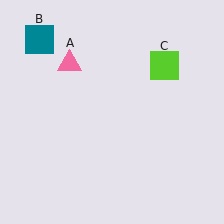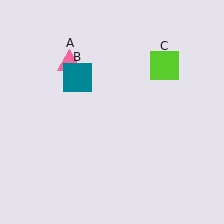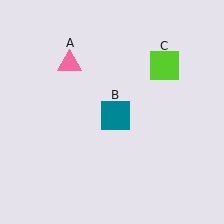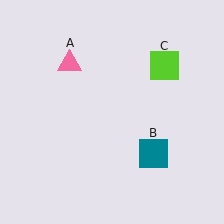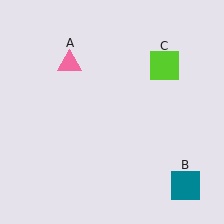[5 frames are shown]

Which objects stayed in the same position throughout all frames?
Pink triangle (object A) and lime square (object C) remained stationary.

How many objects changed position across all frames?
1 object changed position: teal square (object B).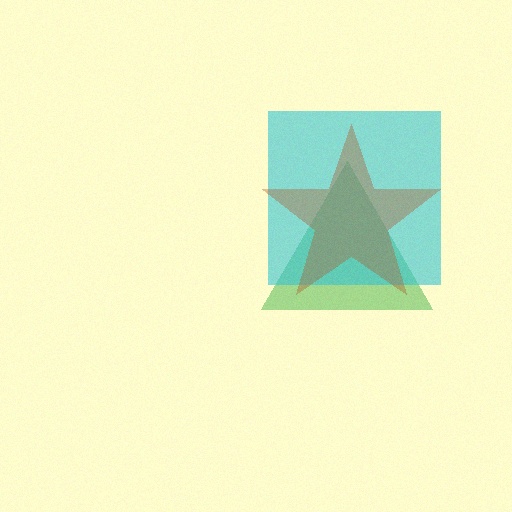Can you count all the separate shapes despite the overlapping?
Yes, there are 3 separate shapes.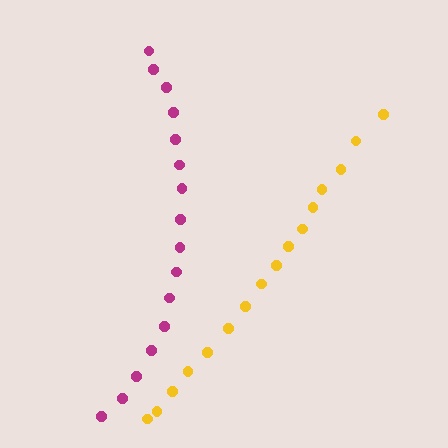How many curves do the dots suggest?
There are 2 distinct paths.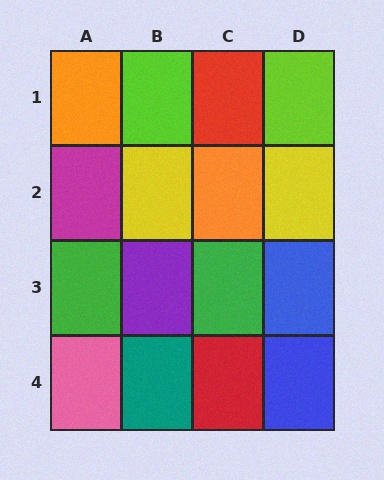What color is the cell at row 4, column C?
Red.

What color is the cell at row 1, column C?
Red.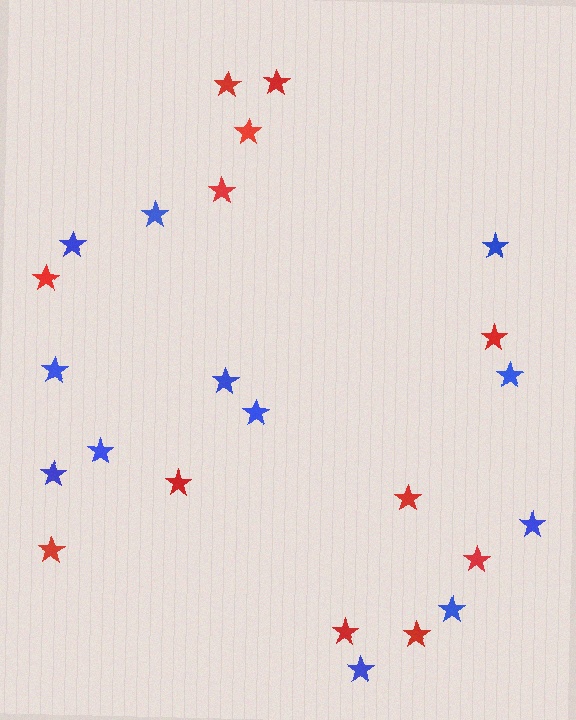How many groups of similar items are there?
There are 2 groups: one group of red stars (12) and one group of blue stars (12).